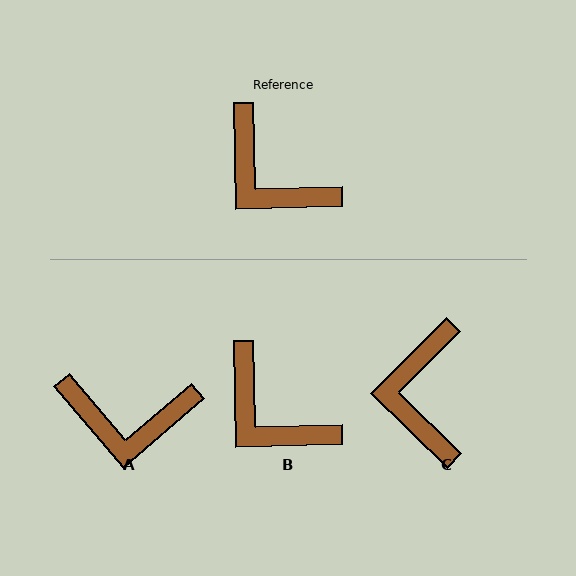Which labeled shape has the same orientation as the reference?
B.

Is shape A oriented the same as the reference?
No, it is off by about 39 degrees.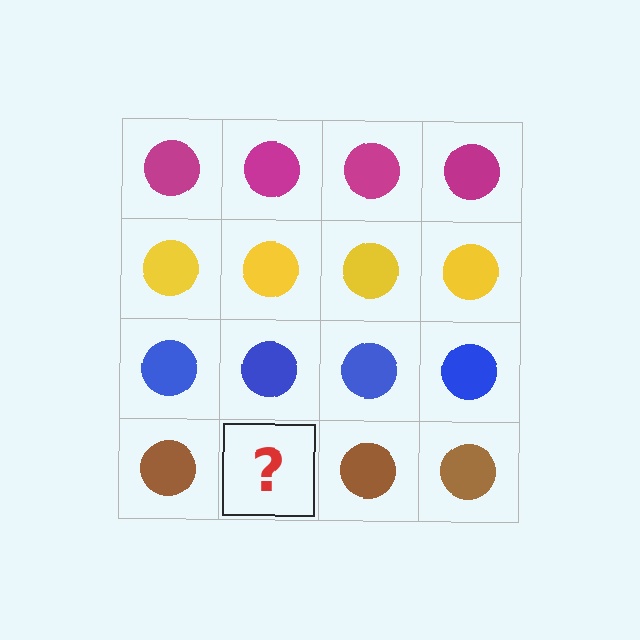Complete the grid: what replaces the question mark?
The question mark should be replaced with a brown circle.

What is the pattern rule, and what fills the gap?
The rule is that each row has a consistent color. The gap should be filled with a brown circle.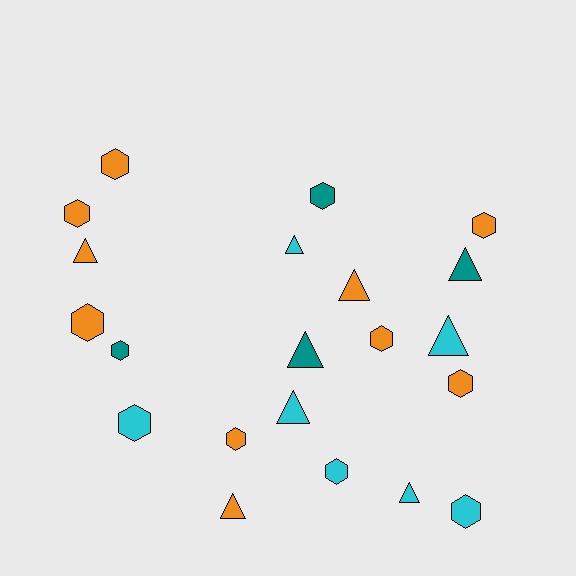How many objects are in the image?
There are 21 objects.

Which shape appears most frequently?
Hexagon, with 12 objects.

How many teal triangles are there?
There are 2 teal triangles.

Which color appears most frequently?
Orange, with 10 objects.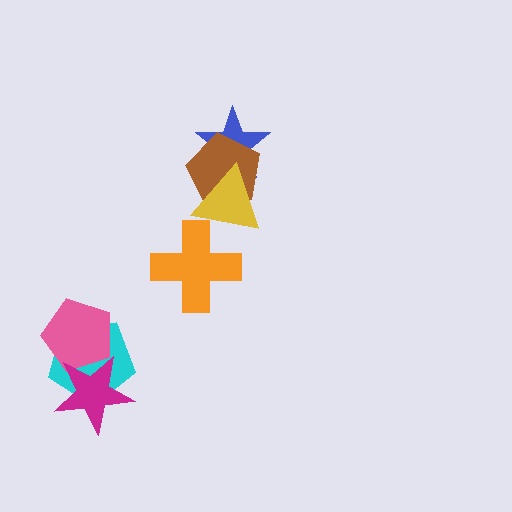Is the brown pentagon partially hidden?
Yes, it is partially covered by another shape.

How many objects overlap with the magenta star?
2 objects overlap with the magenta star.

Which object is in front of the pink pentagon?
The magenta star is in front of the pink pentagon.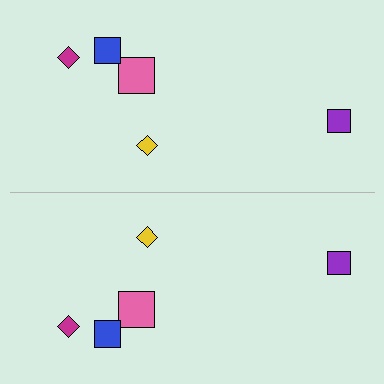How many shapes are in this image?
There are 10 shapes in this image.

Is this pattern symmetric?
Yes, this pattern has bilateral (reflection) symmetry.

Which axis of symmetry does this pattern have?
The pattern has a horizontal axis of symmetry running through the center of the image.